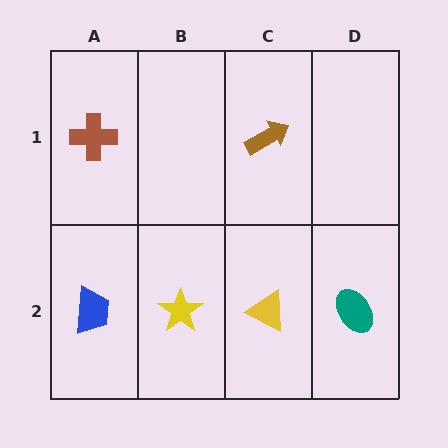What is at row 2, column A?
A blue trapezoid.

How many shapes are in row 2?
4 shapes.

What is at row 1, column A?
A brown cross.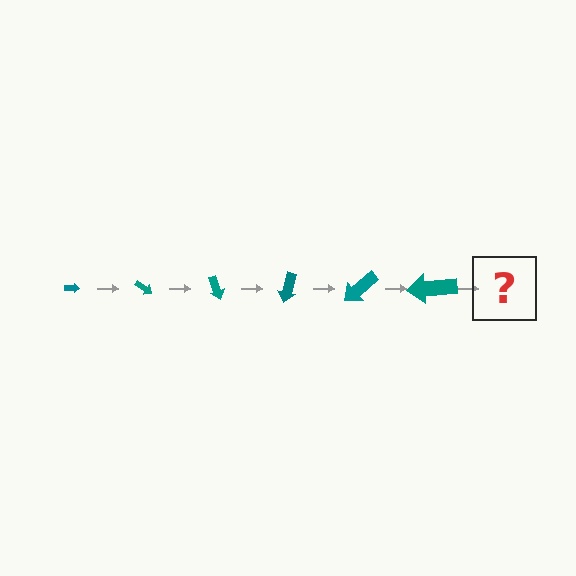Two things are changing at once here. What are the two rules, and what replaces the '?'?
The two rules are that the arrow grows larger each step and it rotates 35 degrees each step. The '?' should be an arrow, larger than the previous one and rotated 210 degrees from the start.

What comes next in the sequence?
The next element should be an arrow, larger than the previous one and rotated 210 degrees from the start.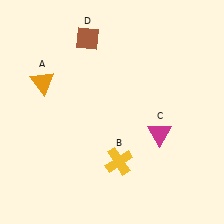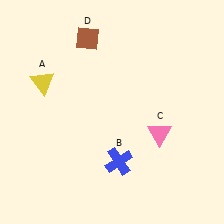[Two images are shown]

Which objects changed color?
A changed from orange to yellow. B changed from yellow to blue. C changed from magenta to pink.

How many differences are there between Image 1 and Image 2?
There are 3 differences between the two images.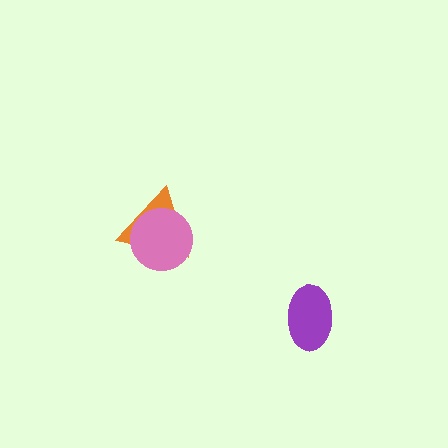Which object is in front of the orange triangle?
The pink circle is in front of the orange triangle.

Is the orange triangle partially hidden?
Yes, it is partially covered by another shape.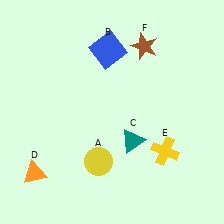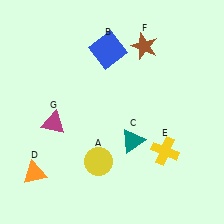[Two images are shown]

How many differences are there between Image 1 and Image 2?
There is 1 difference between the two images.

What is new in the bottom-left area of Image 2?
A magenta triangle (G) was added in the bottom-left area of Image 2.